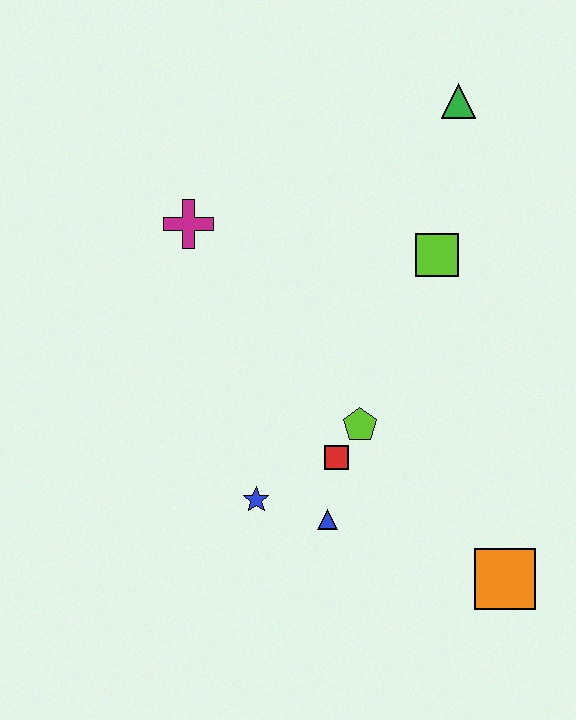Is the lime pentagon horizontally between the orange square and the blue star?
Yes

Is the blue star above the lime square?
No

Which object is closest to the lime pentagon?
The red square is closest to the lime pentagon.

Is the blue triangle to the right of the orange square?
No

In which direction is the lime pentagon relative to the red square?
The lime pentagon is above the red square.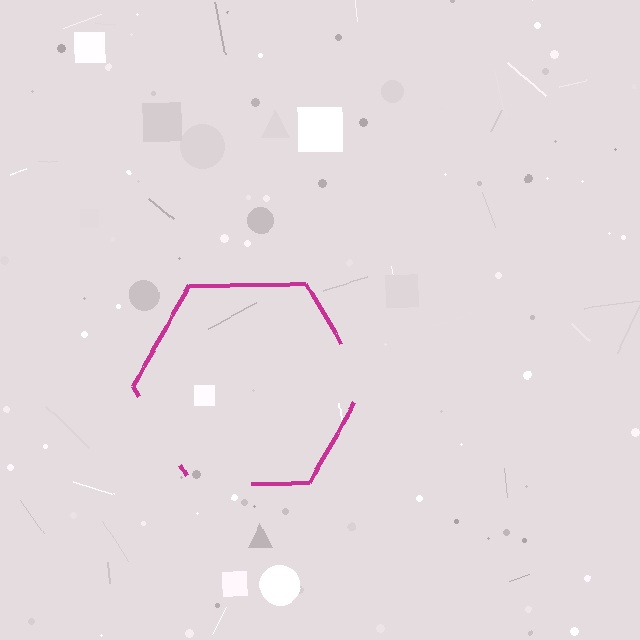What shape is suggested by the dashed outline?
The dashed outline suggests a hexagon.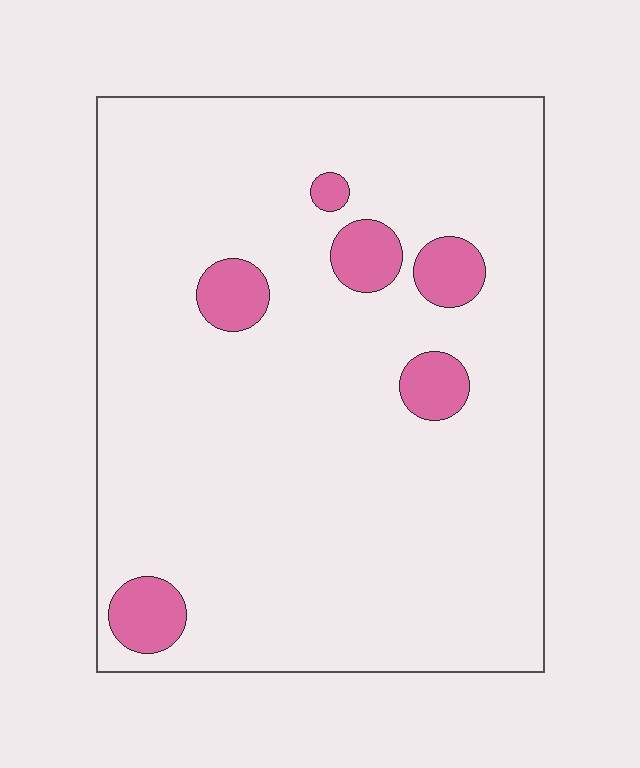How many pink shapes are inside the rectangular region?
6.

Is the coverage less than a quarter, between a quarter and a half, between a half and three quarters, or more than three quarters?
Less than a quarter.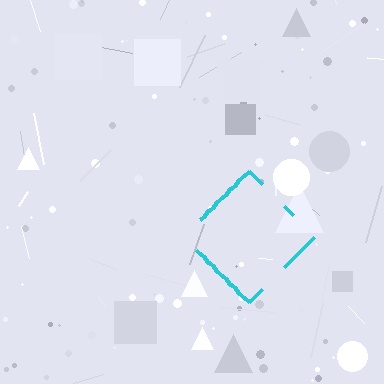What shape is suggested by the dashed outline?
The dashed outline suggests a diamond.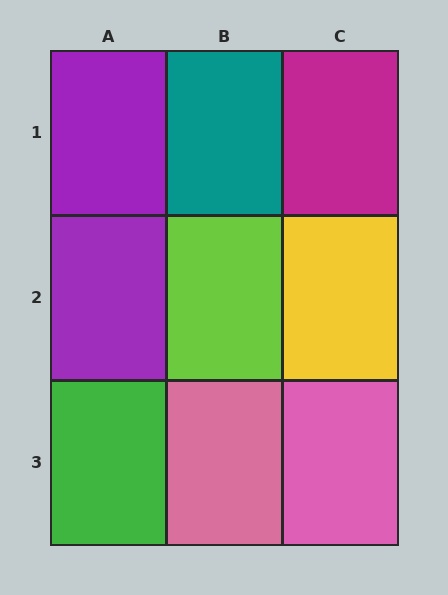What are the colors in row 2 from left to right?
Purple, lime, yellow.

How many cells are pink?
2 cells are pink.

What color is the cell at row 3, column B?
Pink.